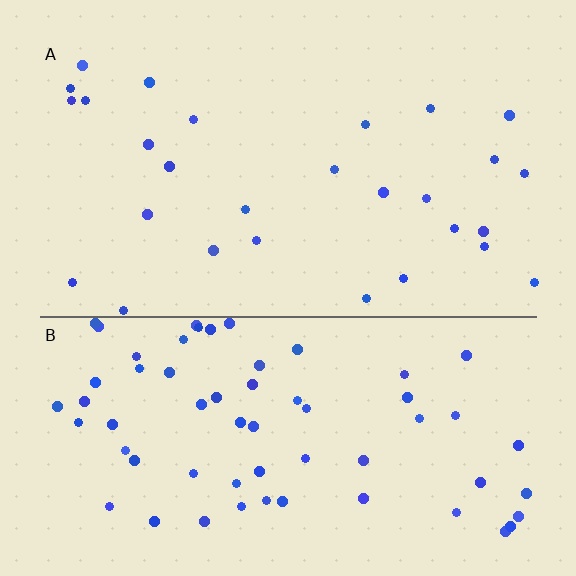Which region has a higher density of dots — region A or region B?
B (the bottom).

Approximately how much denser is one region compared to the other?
Approximately 2.3× — region B over region A.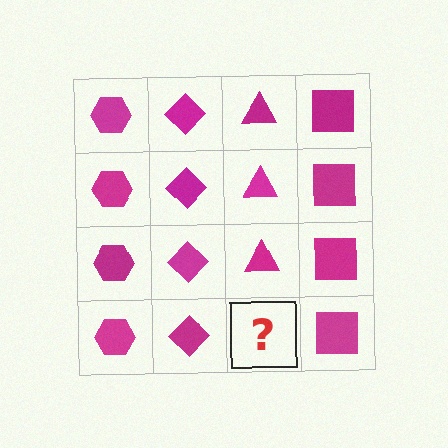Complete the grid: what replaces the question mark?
The question mark should be replaced with a magenta triangle.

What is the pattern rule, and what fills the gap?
The rule is that each column has a consistent shape. The gap should be filled with a magenta triangle.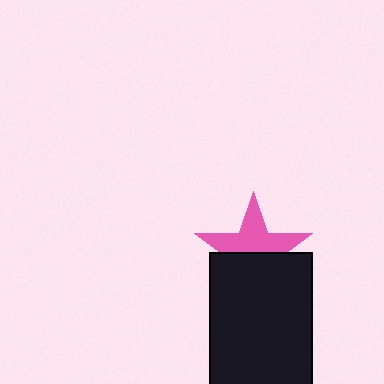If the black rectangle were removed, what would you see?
You would see the complete pink star.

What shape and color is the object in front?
The object in front is a black rectangle.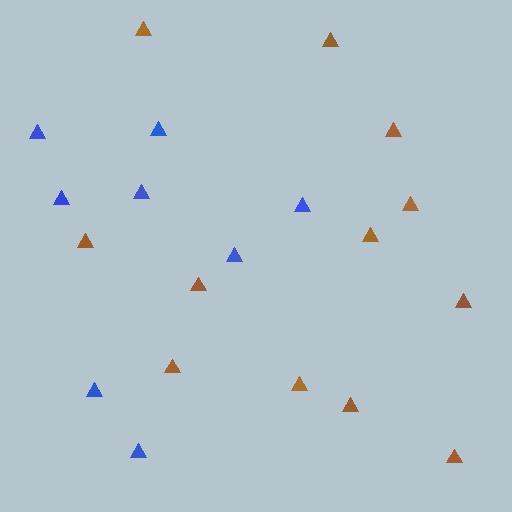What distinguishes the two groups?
There are 2 groups: one group of blue triangles (8) and one group of brown triangles (12).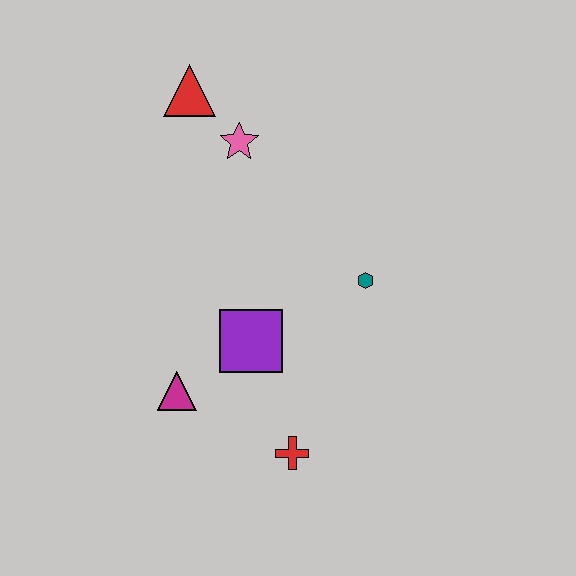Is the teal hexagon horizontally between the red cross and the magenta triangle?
No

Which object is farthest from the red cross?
The red triangle is farthest from the red cross.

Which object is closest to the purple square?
The magenta triangle is closest to the purple square.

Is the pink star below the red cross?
No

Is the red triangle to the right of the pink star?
No